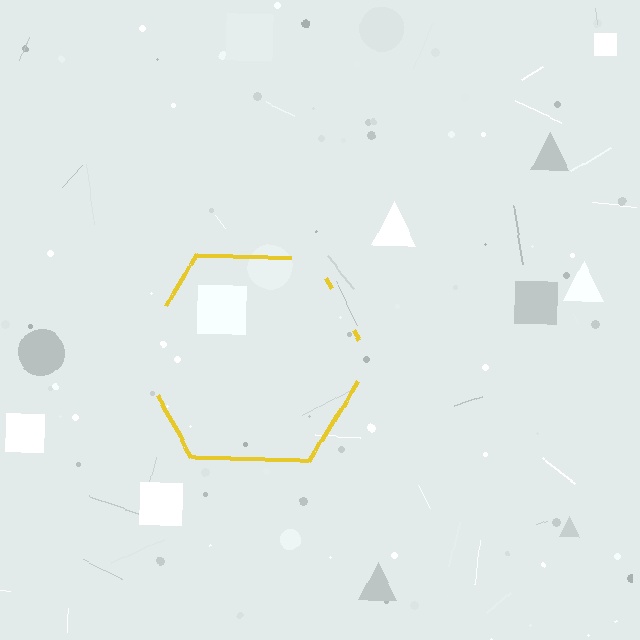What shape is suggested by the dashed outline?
The dashed outline suggests a hexagon.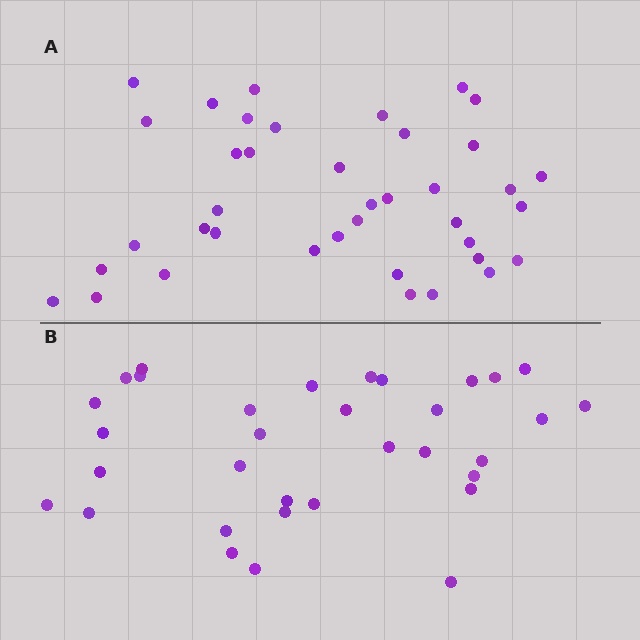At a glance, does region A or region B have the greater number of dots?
Region A (the top region) has more dots.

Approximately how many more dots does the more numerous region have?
Region A has about 6 more dots than region B.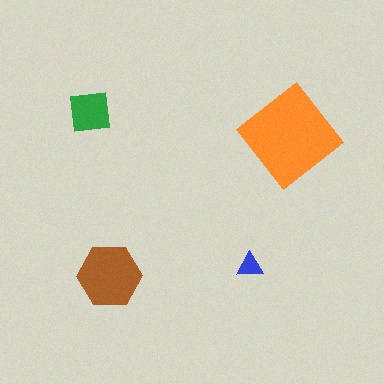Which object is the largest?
The orange diamond.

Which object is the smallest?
The blue triangle.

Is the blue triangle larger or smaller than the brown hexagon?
Smaller.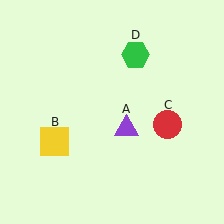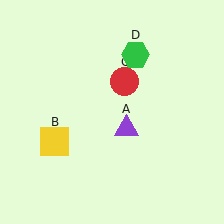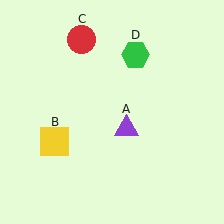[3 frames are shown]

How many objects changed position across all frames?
1 object changed position: red circle (object C).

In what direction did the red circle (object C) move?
The red circle (object C) moved up and to the left.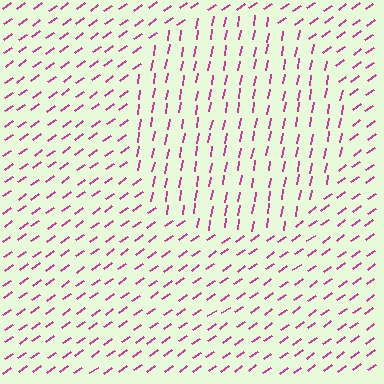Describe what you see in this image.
The image is filled with small magenta line segments. A circle region in the image has lines oriented differently from the surrounding lines, creating a visible texture boundary.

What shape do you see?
I see a circle.